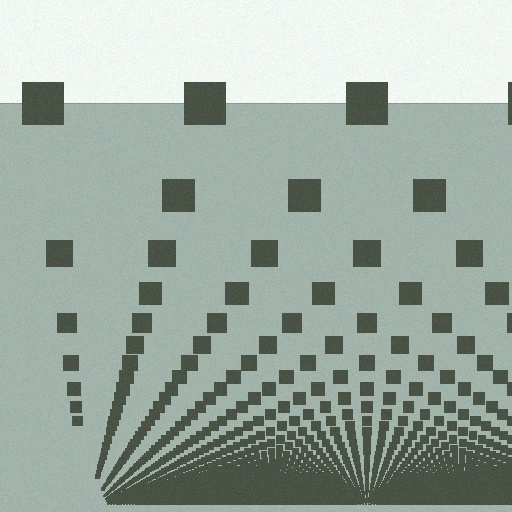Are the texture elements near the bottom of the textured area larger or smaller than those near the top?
Smaller. The gradient is inverted — elements near the bottom are smaller and denser.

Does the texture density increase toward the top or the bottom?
Density increases toward the bottom.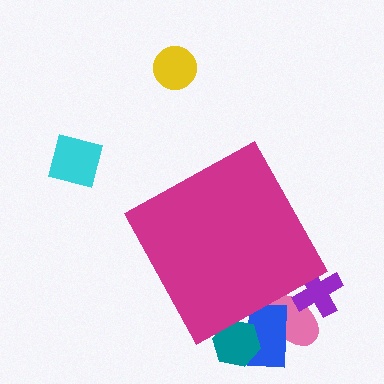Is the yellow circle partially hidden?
No, the yellow circle is fully visible.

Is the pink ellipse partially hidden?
Yes, the pink ellipse is partially hidden behind the magenta diamond.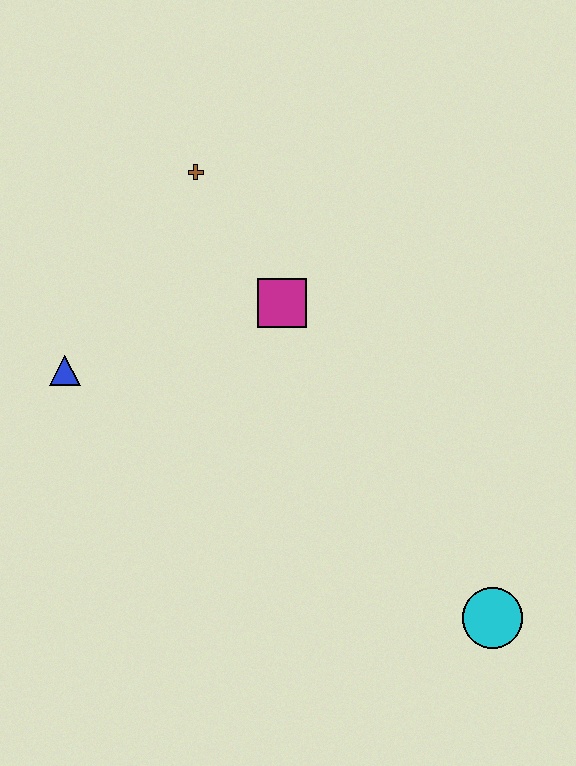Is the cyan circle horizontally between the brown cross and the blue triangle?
No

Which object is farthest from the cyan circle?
The brown cross is farthest from the cyan circle.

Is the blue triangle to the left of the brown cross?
Yes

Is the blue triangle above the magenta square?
No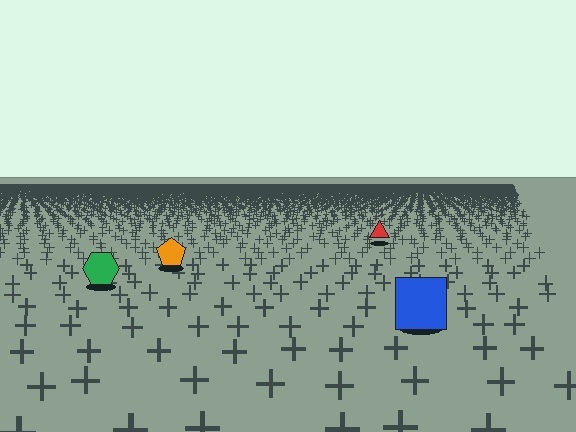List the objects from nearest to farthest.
From nearest to farthest: the blue square, the green hexagon, the orange pentagon, the red triangle.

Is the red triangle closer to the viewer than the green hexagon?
No. The green hexagon is closer — you can tell from the texture gradient: the ground texture is coarser near it.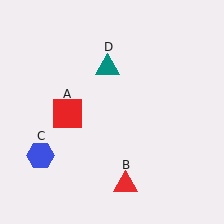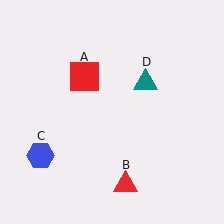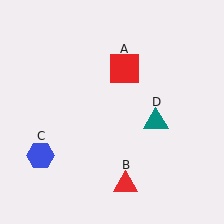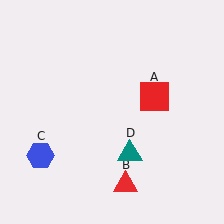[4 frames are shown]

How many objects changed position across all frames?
2 objects changed position: red square (object A), teal triangle (object D).